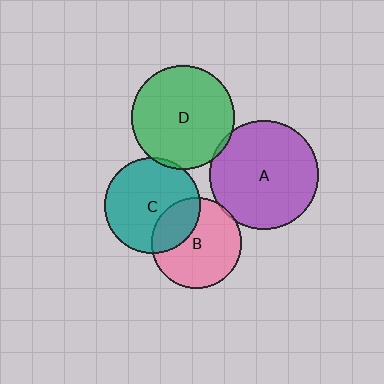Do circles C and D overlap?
Yes.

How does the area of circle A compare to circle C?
Approximately 1.3 times.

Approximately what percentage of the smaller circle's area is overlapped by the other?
Approximately 5%.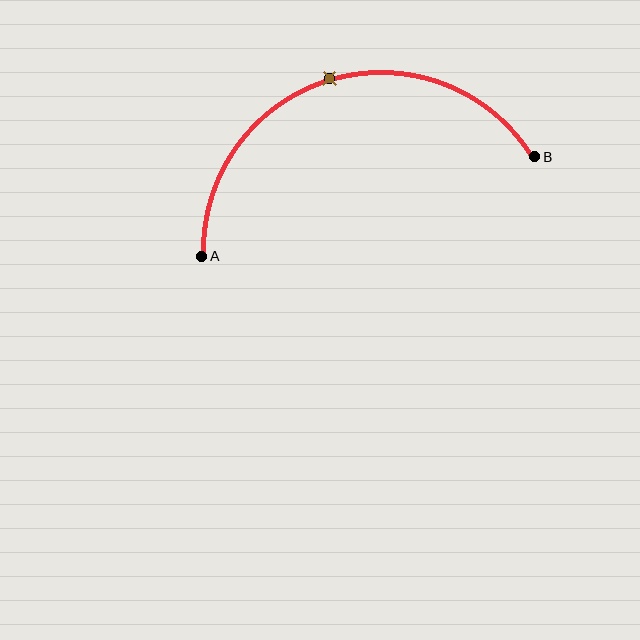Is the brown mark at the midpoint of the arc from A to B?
Yes. The brown mark lies on the arc at equal arc-length from both A and B — it is the arc midpoint.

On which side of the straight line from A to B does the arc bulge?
The arc bulges above the straight line connecting A and B.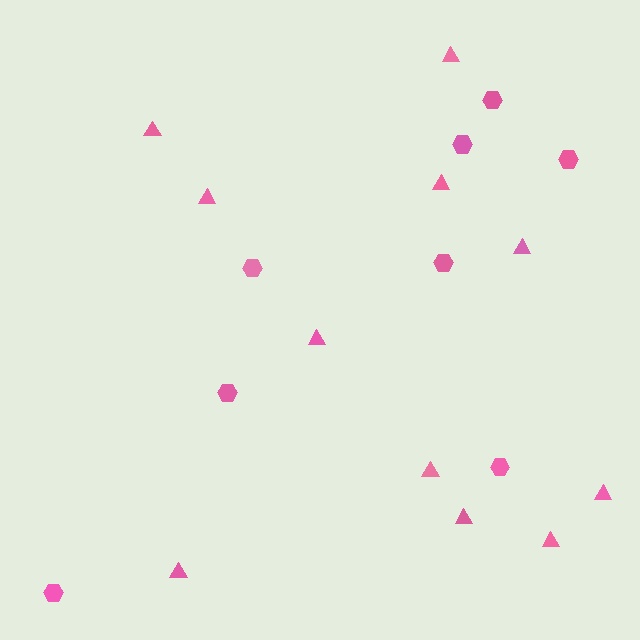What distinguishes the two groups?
There are 2 groups: one group of hexagons (8) and one group of triangles (11).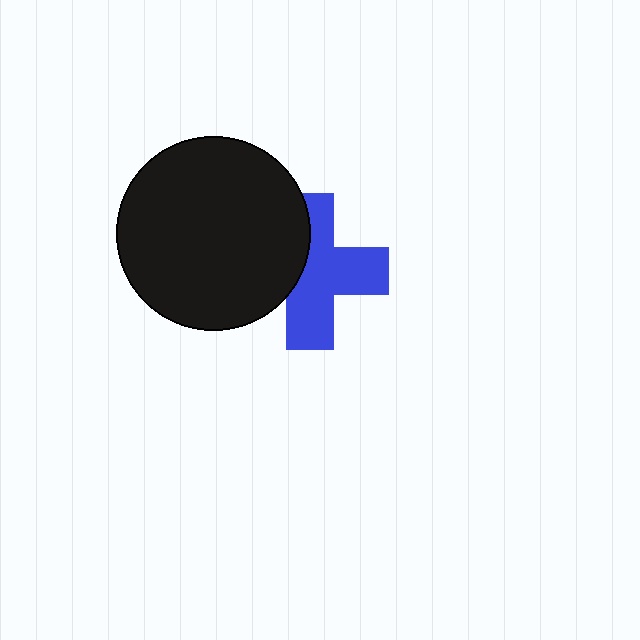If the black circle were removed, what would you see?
You would see the complete blue cross.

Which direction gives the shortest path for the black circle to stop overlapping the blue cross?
Moving left gives the shortest separation.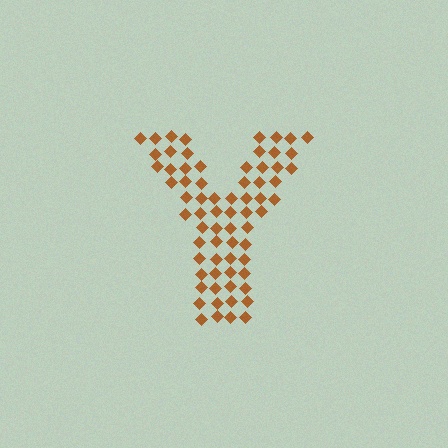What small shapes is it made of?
It is made of small diamonds.